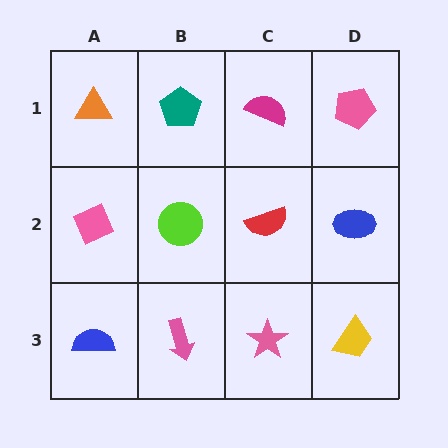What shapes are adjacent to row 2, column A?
An orange triangle (row 1, column A), a blue semicircle (row 3, column A), a lime circle (row 2, column B).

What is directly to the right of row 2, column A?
A lime circle.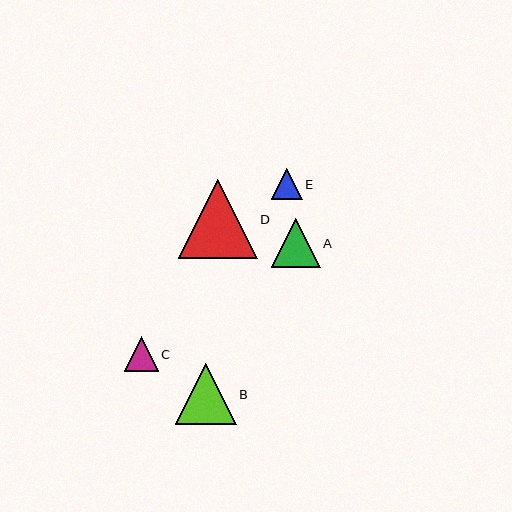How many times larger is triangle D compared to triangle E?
Triangle D is approximately 2.6 times the size of triangle E.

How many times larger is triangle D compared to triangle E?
Triangle D is approximately 2.6 times the size of triangle E.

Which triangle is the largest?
Triangle D is the largest with a size of approximately 79 pixels.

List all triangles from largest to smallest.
From largest to smallest: D, B, A, C, E.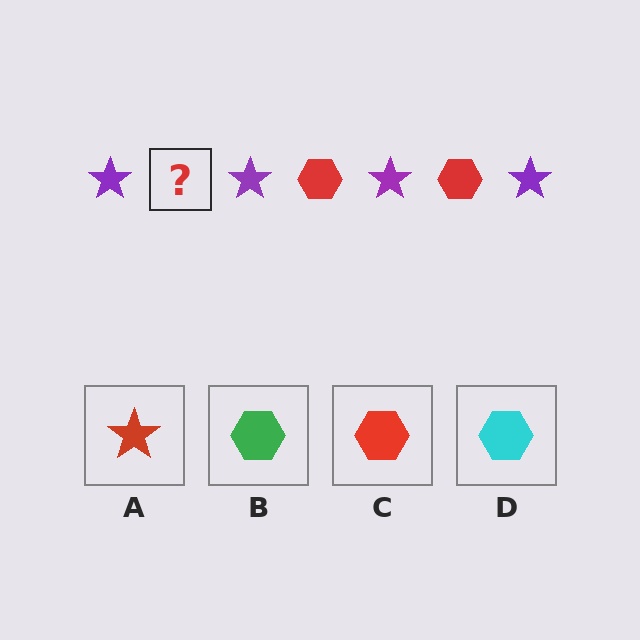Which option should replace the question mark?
Option C.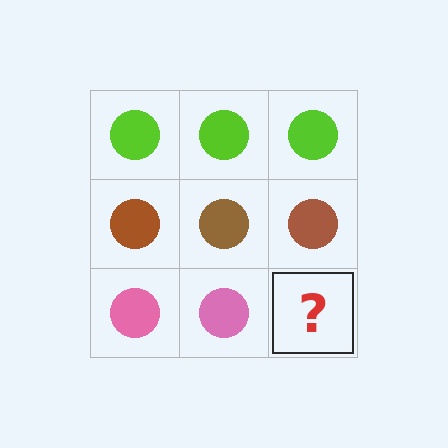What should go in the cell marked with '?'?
The missing cell should contain a pink circle.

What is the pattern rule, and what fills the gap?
The rule is that each row has a consistent color. The gap should be filled with a pink circle.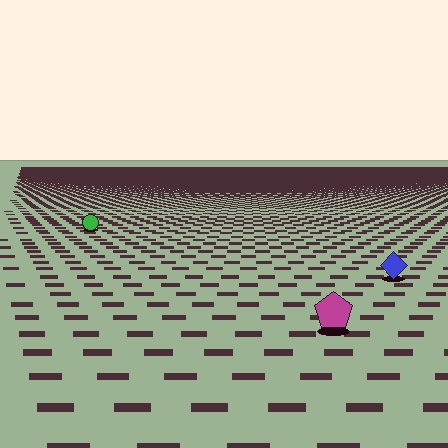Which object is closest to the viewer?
The magenta pentagon is closest. The texture marks near it are larger and more spread out.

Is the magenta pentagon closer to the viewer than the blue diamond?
Yes. The magenta pentagon is closer — you can tell from the texture gradient: the ground texture is coarser near it.